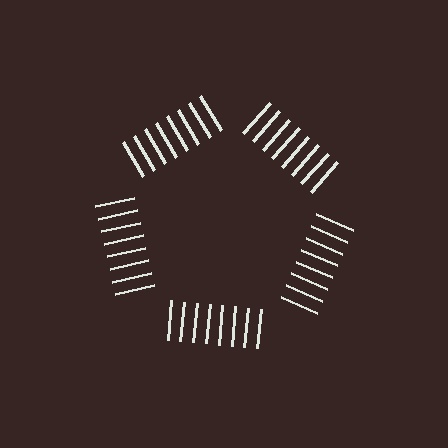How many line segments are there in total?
40 — 8 along each of the 5 edges.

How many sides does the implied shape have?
5 sides — the line-ends trace a pentagon.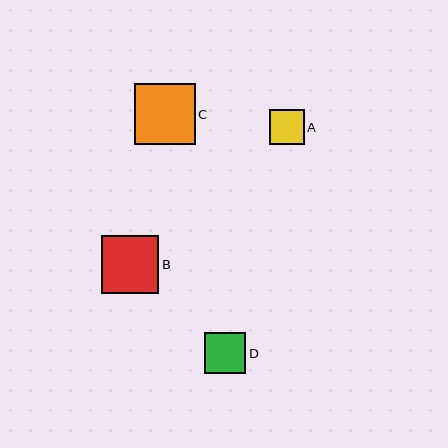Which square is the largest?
Square C is the largest with a size of approximately 61 pixels.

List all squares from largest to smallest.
From largest to smallest: C, B, D, A.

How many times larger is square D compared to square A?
Square D is approximately 1.2 times the size of square A.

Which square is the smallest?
Square A is the smallest with a size of approximately 35 pixels.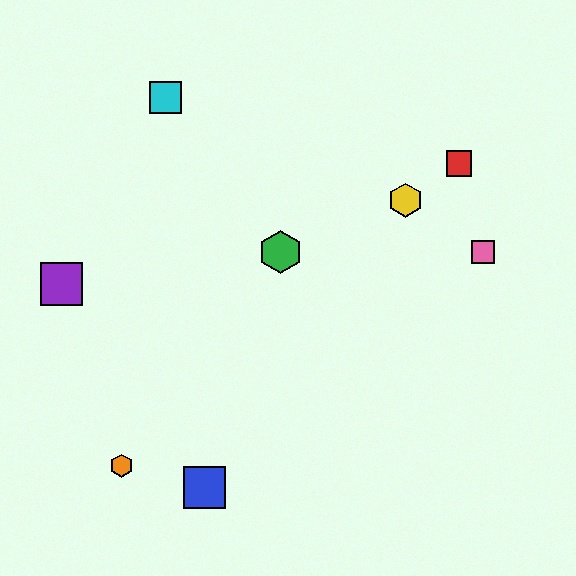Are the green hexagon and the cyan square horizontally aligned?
No, the green hexagon is at y≈252 and the cyan square is at y≈97.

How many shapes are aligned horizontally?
2 shapes (the green hexagon, the pink square) are aligned horizontally.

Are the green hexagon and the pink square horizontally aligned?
Yes, both are at y≈252.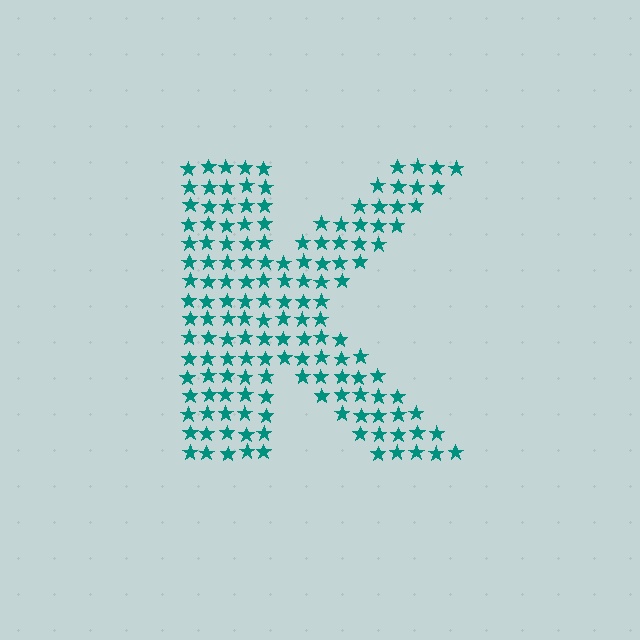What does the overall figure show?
The overall figure shows the letter K.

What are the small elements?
The small elements are stars.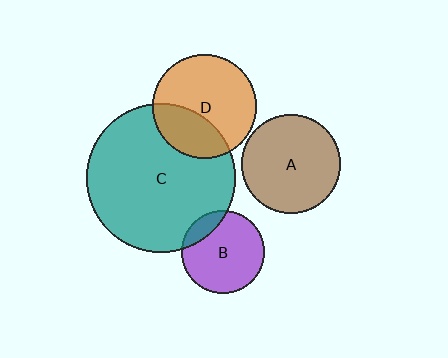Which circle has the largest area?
Circle C (teal).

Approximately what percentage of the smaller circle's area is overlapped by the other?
Approximately 15%.